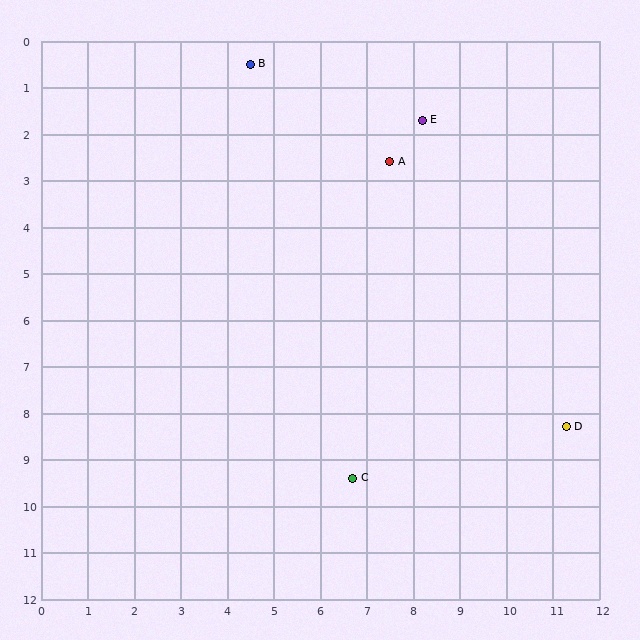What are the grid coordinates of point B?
Point B is at approximately (4.5, 0.5).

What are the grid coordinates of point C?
Point C is at approximately (6.7, 9.4).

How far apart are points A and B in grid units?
Points A and B are about 3.7 grid units apart.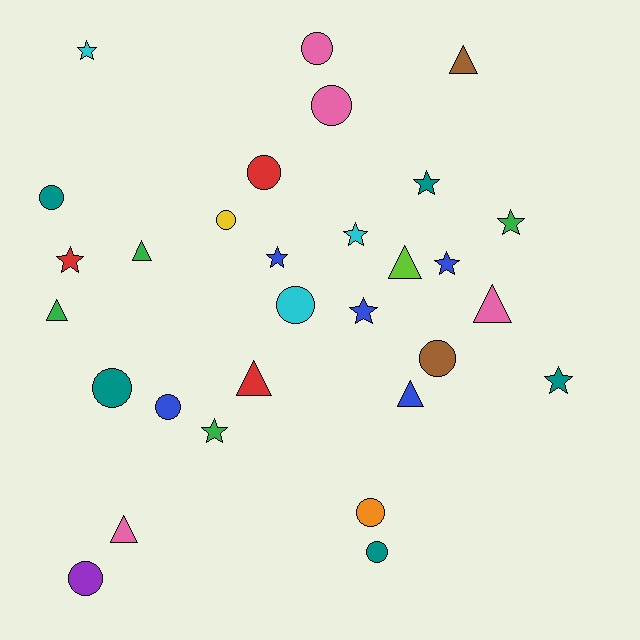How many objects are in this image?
There are 30 objects.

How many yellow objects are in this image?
There is 1 yellow object.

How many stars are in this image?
There are 10 stars.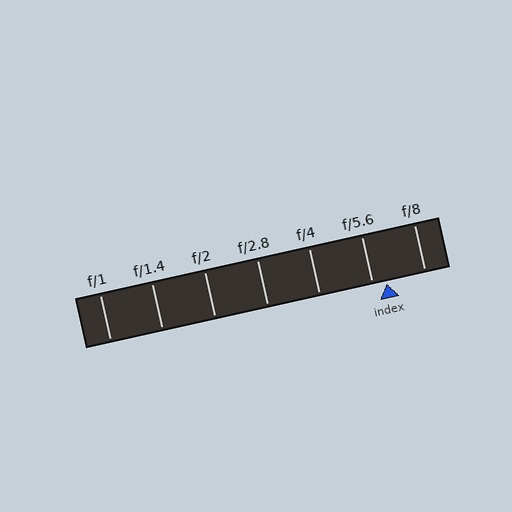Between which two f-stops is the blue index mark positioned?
The index mark is between f/5.6 and f/8.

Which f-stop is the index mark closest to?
The index mark is closest to f/5.6.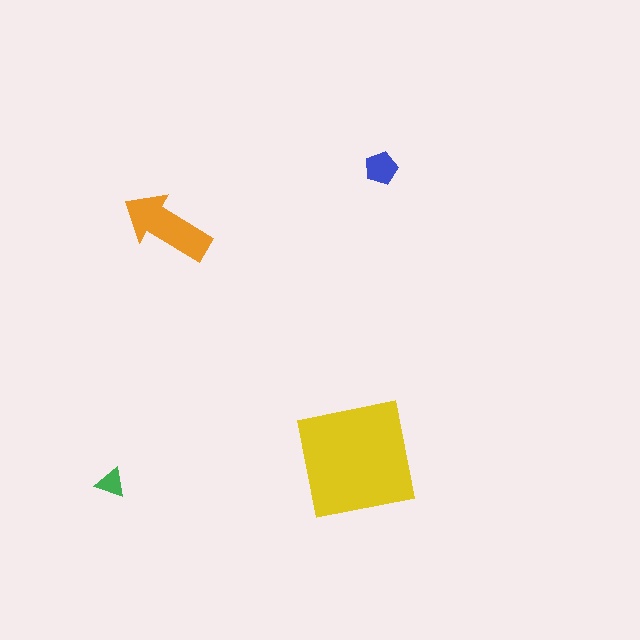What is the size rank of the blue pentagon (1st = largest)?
3rd.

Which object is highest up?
The blue pentagon is topmost.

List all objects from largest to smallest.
The yellow square, the orange arrow, the blue pentagon, the green triangle.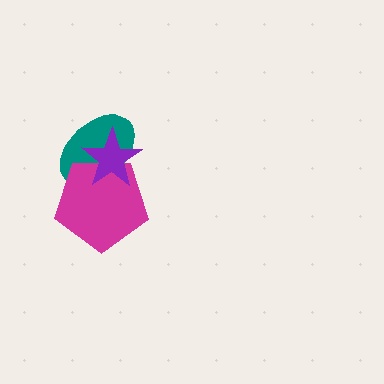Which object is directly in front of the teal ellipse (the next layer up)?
The magenta pentagon is directly in front of the teal ellipse.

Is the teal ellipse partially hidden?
Yes, it is partially covered by another shape.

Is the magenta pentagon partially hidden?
Yes, it is partially covered by another shape.